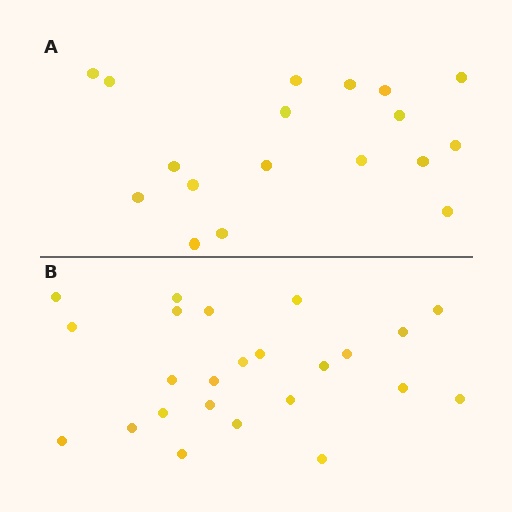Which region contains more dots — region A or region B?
Region B (the bottom region) has more dots.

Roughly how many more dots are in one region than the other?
Region B has about 6 more dots than region A.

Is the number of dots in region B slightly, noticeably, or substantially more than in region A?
Region B has noticeably more, but not dramatically so. The ratio is roughly 1.3 to 1.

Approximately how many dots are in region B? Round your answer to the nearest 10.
About 20 dots. (The exact count is 24, which rounds to 20.)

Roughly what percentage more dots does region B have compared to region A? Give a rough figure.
About 35% more.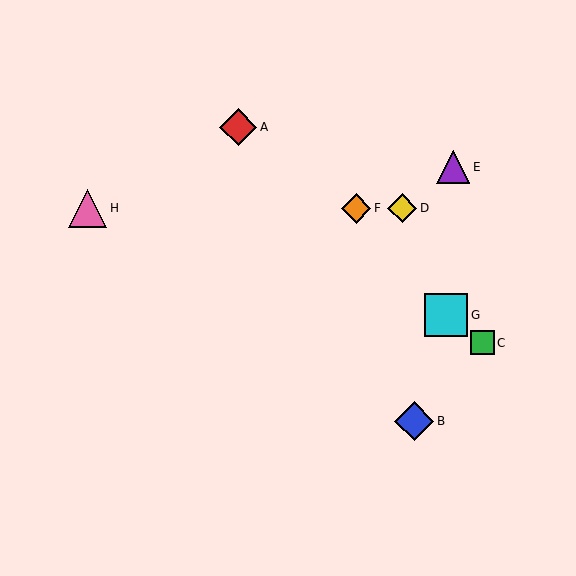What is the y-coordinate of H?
Object H is at y≈208.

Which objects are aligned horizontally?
Objects D, F, H are aligned horizontally.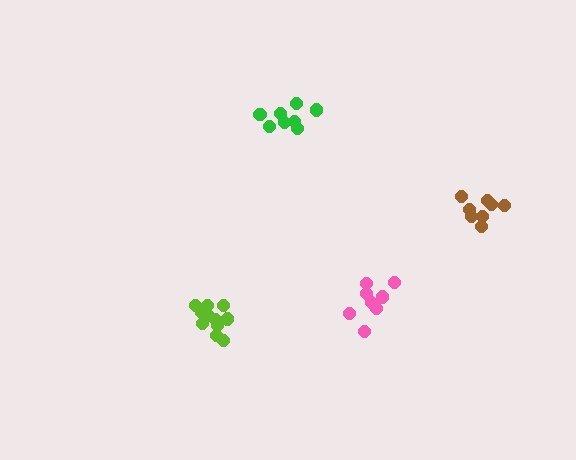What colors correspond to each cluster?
The clusters are colored: green, pink, brown, lime.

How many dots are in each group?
Group 1: 8 dots, Group 2: 8 dots, Group 3: 8 dots, Group 4: 11 dots (35 total).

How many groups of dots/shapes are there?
There are 4 groups.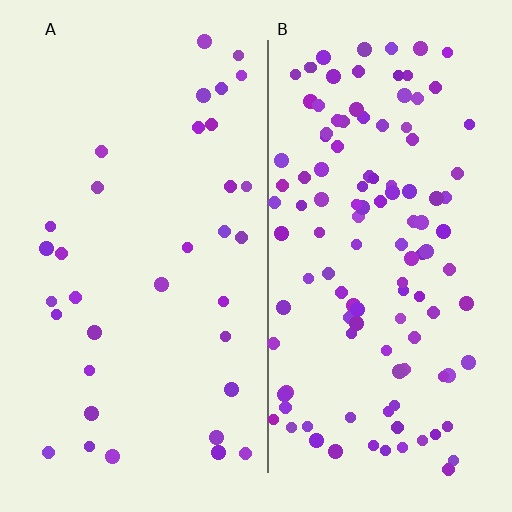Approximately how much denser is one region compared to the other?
Approximately 3.5× — region B over region A.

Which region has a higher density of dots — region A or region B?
B (the right).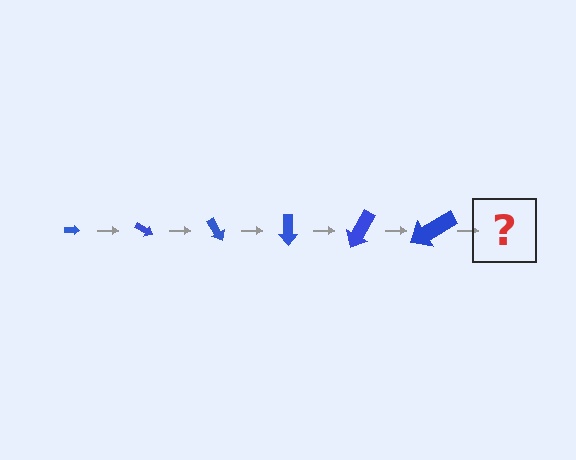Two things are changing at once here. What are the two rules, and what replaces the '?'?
The two rules are that the arrow grows larger each step and it rotates 30 degrees each step. The '?' should be an arrow, larger than the previous one and rotated 180 degrees from the start.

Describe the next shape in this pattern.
It should be an arrow, larger than the previous one and rotated 180 degrees from the start.